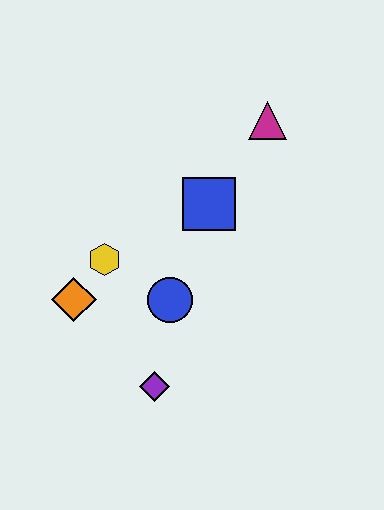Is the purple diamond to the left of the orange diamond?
No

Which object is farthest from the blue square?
The purple diamond is farthest from the blue square.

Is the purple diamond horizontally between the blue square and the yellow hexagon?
Yes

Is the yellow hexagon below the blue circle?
No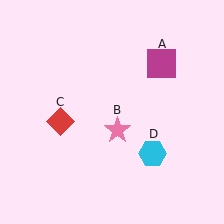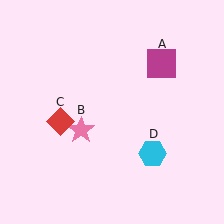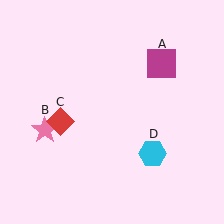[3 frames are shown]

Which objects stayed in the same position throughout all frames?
Magenta square (object A) and red diamond (object C) and cyan hexagon (object D) remained stationary.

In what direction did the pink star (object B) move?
The pink star (object B) moved left.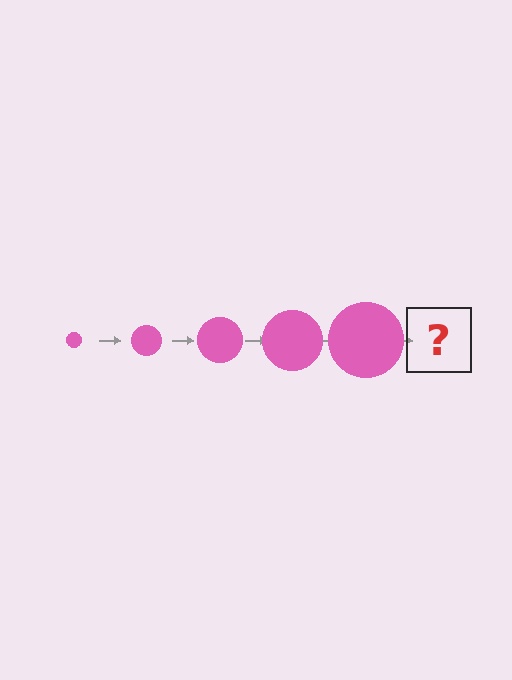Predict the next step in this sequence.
The next step is a pink circle, larger than the previous one.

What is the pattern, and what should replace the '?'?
The pattern is that the circle gets progressively larger each step. The '?' should be a pink circle, larger than the previous one.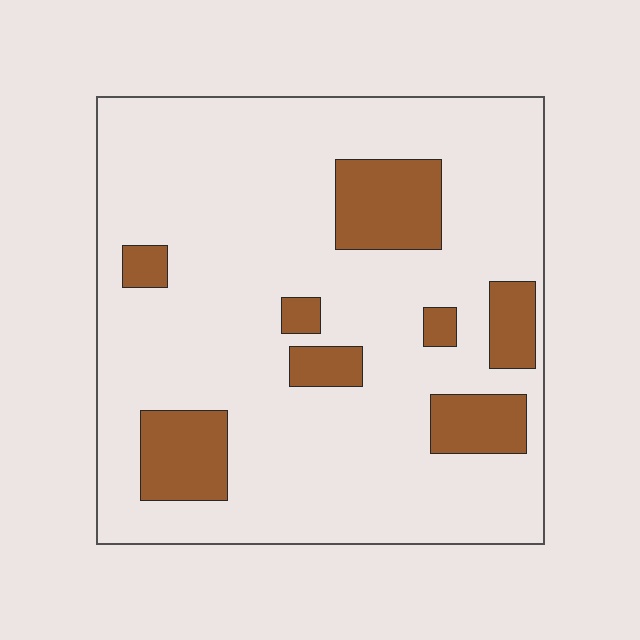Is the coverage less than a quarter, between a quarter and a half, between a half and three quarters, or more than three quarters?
Less than a quarter.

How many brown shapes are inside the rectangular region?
8.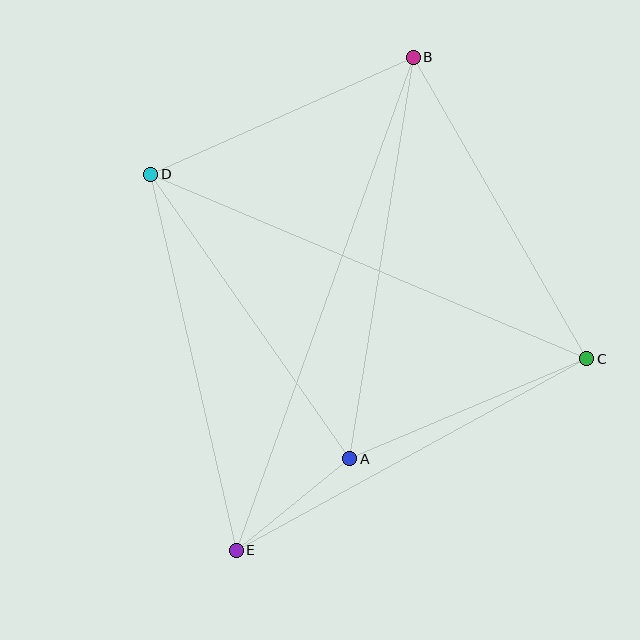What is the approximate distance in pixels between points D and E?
The distance between D and E is approximately 385 pixels.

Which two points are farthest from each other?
Points B and E are farthest from each other.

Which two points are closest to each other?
Points A and E are closest to each other.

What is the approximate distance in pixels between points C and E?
The distance between C and E is approximately 399 pixels.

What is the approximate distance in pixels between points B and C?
The distance between B and C is approximately 348 pixels.